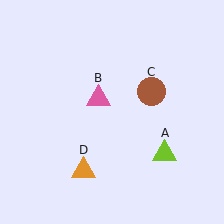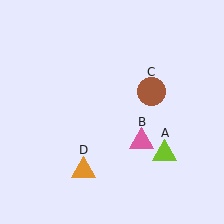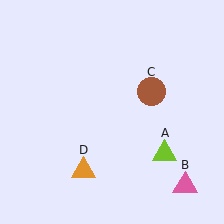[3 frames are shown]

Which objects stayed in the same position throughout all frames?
Lime triangle (object A) and brown circle (object C) and orange triangle (object D) remained stationary.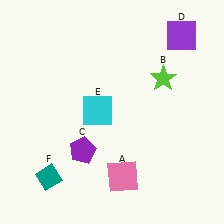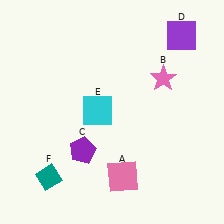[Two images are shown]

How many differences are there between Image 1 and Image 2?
There is 1 difference between the two images.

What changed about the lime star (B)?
In Image 1, B is lime. In Image 2, it changed to pink.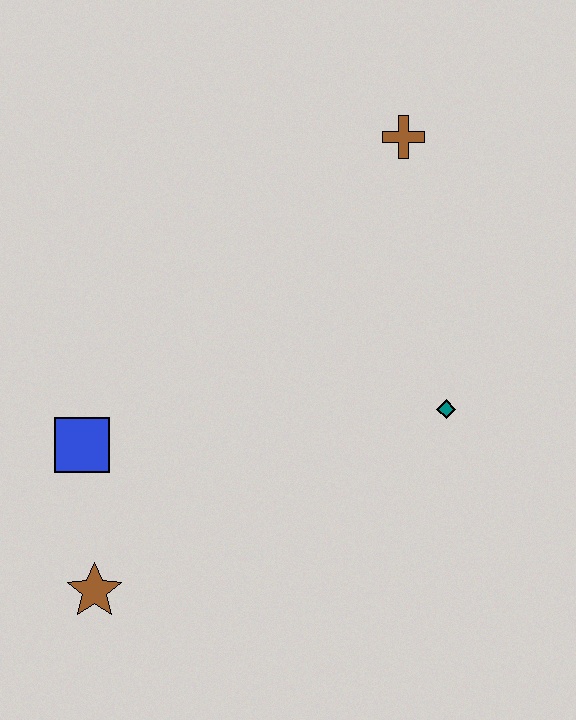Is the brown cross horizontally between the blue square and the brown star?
No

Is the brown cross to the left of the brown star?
No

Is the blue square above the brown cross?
No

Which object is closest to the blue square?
The brown star is closest to the blue square.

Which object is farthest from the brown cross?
The brown star is farthest from the brown cross.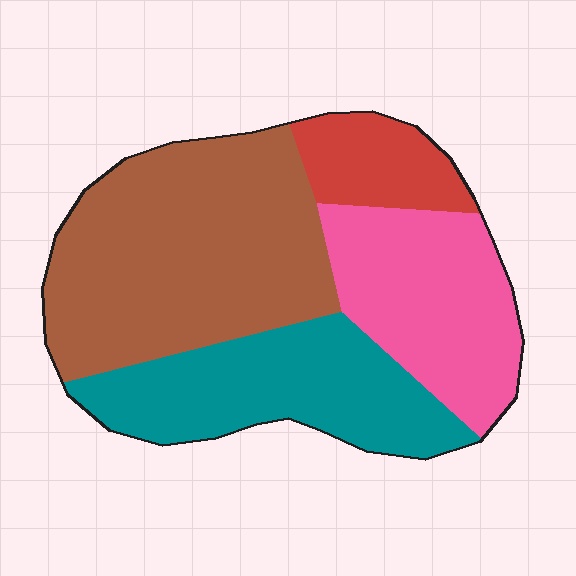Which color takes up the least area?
Red, at roughly 10%.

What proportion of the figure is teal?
Teal takes up about one quarter (1/4) of the figure.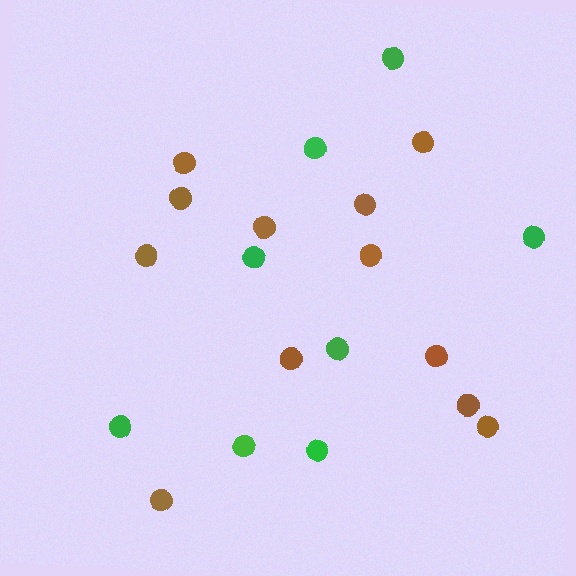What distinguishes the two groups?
There are 2 groups: one group of brown circles (12) and one group of green circles (8).